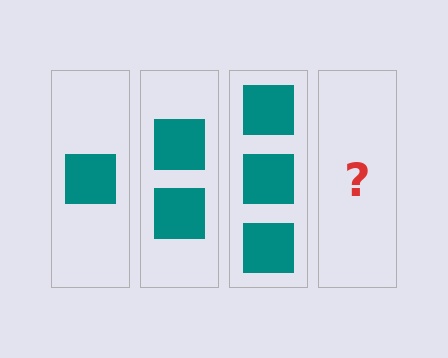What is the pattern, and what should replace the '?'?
The pattern is that each step adds one more square. The '?' should be 4 squares.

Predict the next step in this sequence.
The next step is 4 squares.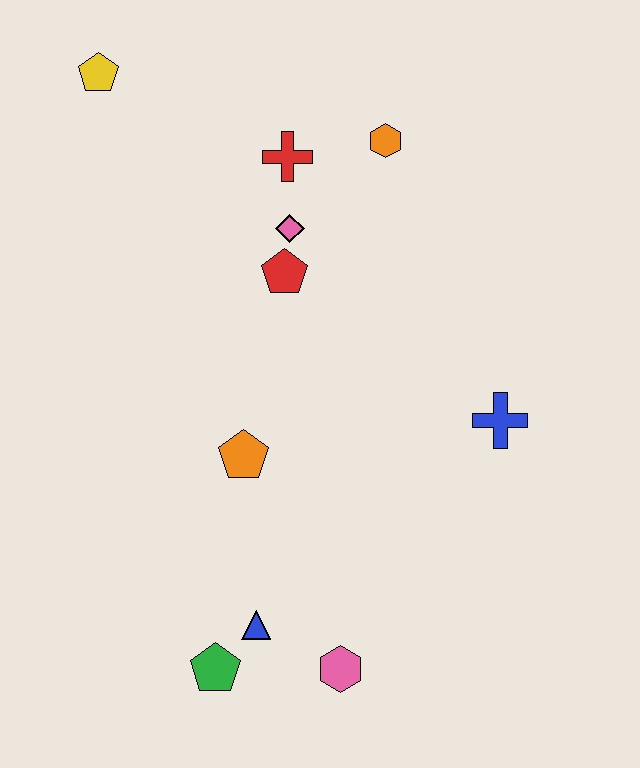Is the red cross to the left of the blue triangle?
No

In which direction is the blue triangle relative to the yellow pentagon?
The blue triangle is below the yellow pentagon.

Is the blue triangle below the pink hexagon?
No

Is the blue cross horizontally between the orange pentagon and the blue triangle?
No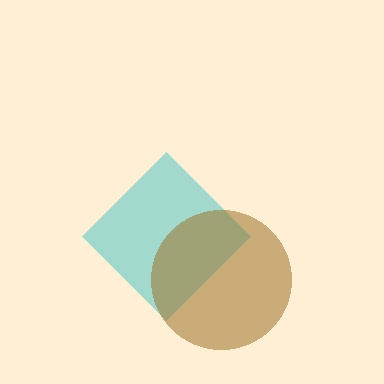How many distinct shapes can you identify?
There are 2 distinct shapes: a cyan diamond, a brown circle.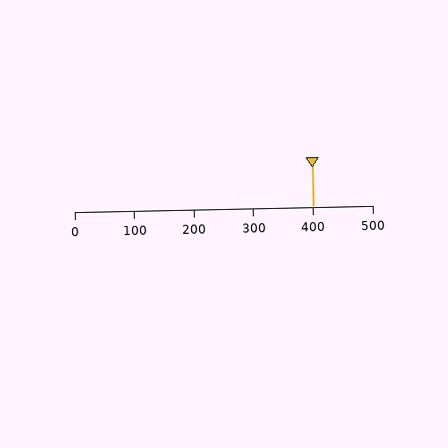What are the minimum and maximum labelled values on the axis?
The axis runs from 0 to 500.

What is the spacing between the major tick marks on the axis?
The major ticks are spaced 100 apart.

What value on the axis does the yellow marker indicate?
The marker indicates approximately 400.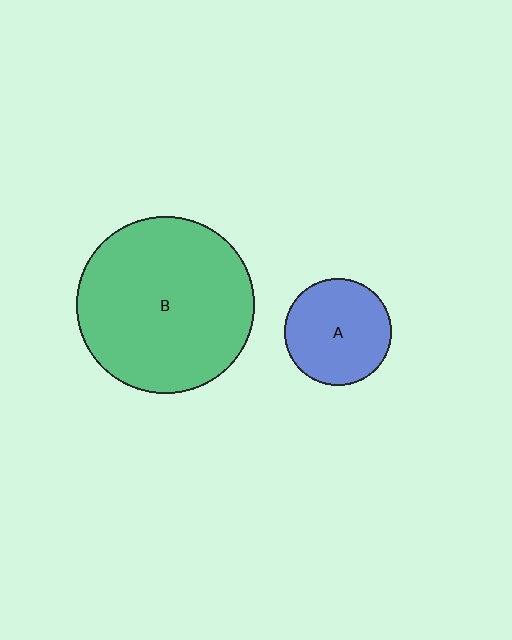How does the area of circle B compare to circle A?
Approximately 2.8 times.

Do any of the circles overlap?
No, none of the circles overlap.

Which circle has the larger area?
Circle B (green).